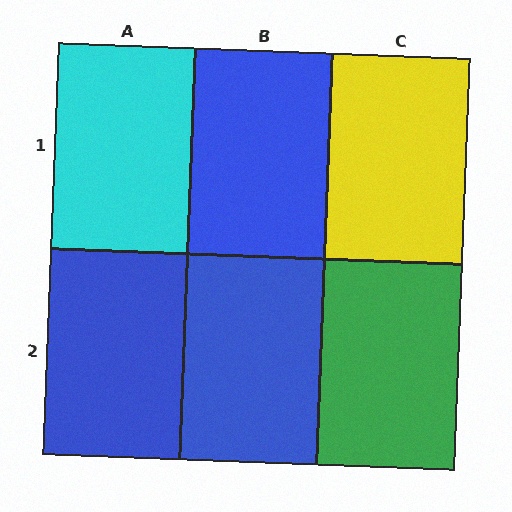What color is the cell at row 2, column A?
Blue.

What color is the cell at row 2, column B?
Blue.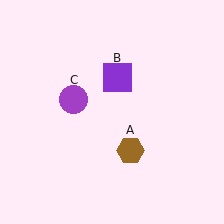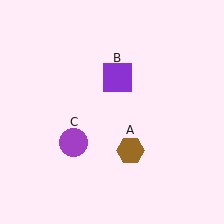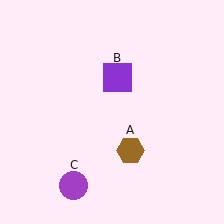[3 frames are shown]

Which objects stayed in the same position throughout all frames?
Brown hexagon (object A) and purple square (object B) remained stationary.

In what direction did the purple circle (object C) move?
The purple circle (object C) moved down.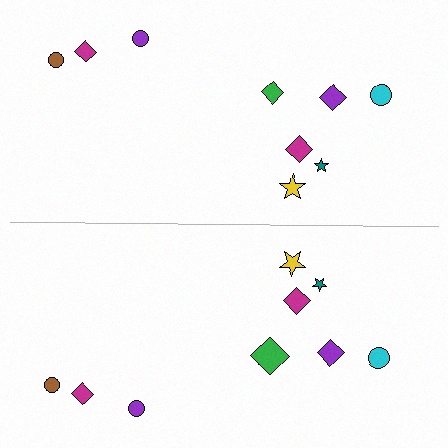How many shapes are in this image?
There are 18 shapes in this image.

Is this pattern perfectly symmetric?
No, the pattern is not perfectly symmetric. The green diamond on the bottom side has a different size than its mirror counterpart.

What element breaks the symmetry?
The green diamond on the bottom side has a different size than its mirror counterpart.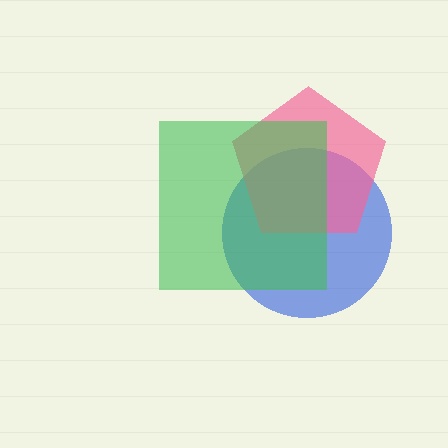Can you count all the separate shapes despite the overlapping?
Yes, there are 3 separate shapes.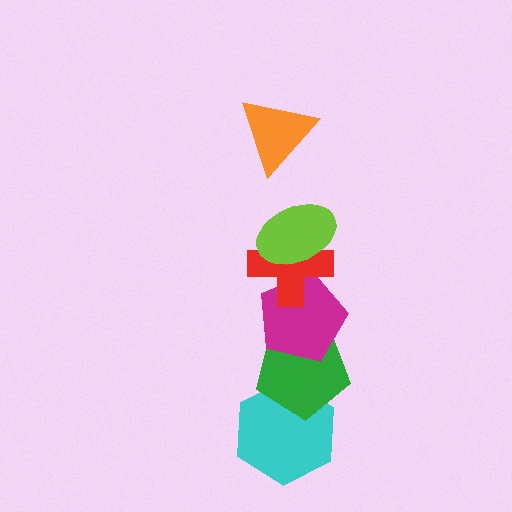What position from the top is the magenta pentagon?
The magenta pentagon is 4th from the top.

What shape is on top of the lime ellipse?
The orange triangle is on top of the lime ellipse.